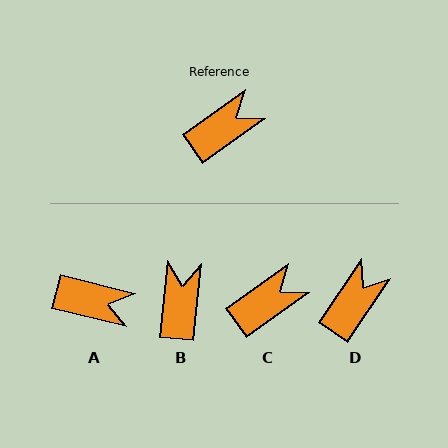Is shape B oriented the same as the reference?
No, it is off by about 49 degrees.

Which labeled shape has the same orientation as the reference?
C.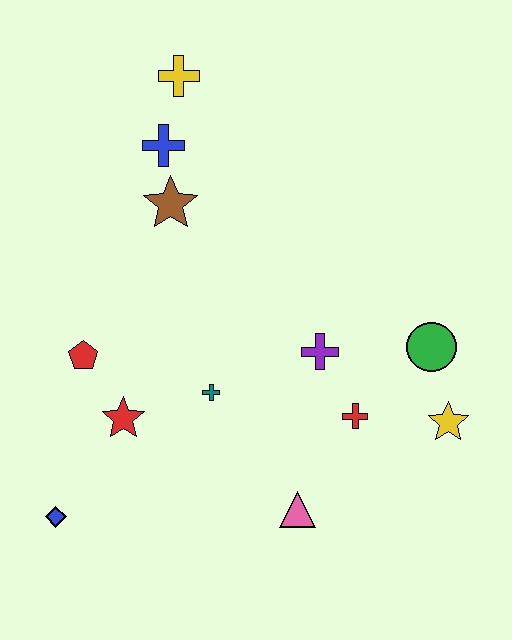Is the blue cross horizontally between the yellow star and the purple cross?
No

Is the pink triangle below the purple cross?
Yes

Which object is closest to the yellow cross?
The blue cross is closest to the yellow cross.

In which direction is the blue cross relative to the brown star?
The blue cross is above the brown star.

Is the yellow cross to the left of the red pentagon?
No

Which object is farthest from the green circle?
The blue diamond is farthest from the green circle.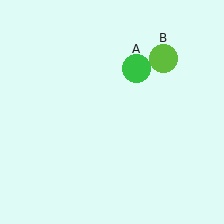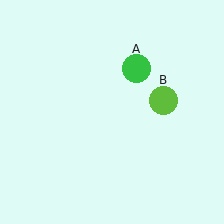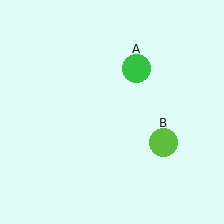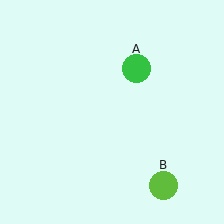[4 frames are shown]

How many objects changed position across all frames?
1 object changed position: lime circle (object B).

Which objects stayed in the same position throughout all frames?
Green circle (object A) remained stationary.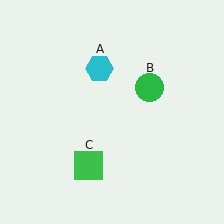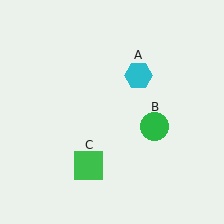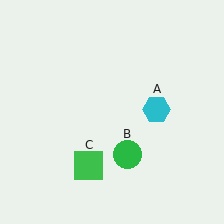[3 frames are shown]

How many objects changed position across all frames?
2 objects changed position: cyan hexagon (object A), green circle (object B).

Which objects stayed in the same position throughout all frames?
Green square (object C) remained stationary.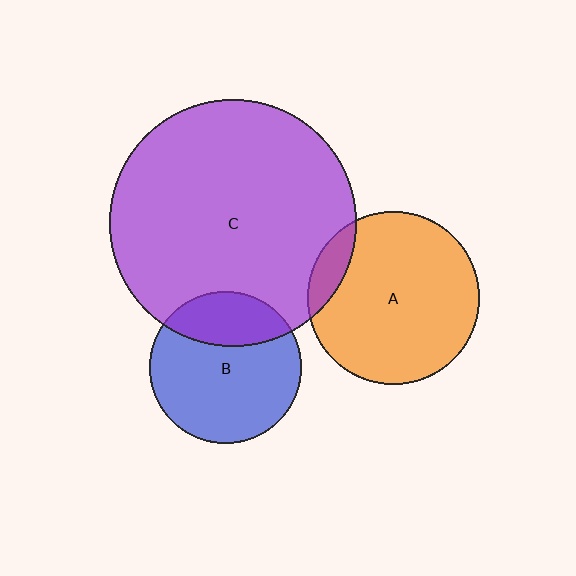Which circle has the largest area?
Circle C (purple).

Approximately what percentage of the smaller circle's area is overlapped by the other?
Approximately 25%.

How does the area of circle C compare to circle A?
Approximately 2.1 times.